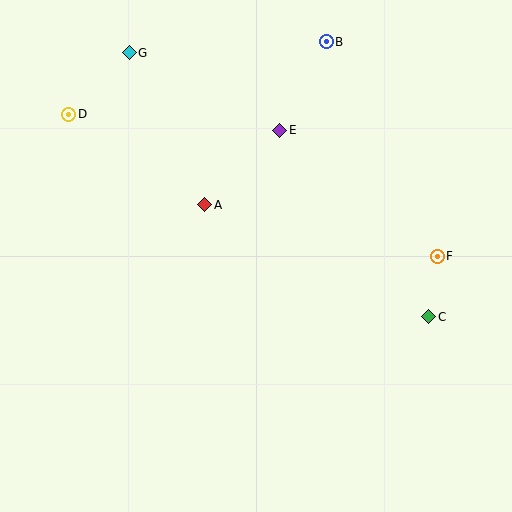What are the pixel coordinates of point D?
Point D is at (69, 114).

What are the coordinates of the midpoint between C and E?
The midpoint between C and E is at (354, 223).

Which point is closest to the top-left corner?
Point D is closest to the top-left corner.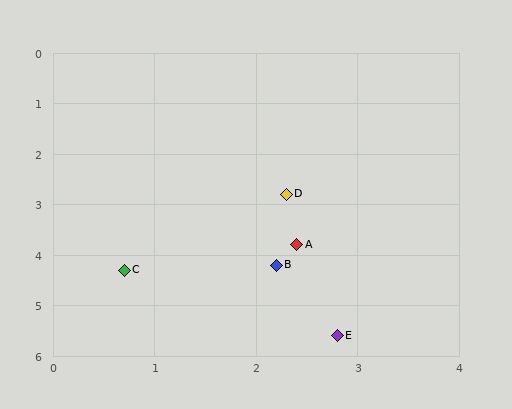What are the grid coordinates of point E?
Point E is at approximately (2.8, 5.6).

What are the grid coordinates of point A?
Point A is at approximately (2.4, 3.8).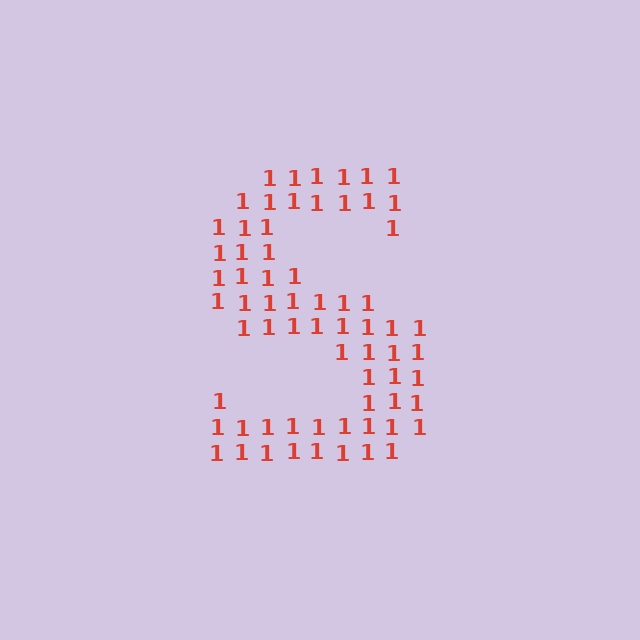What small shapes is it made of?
It is made of small digit 1's.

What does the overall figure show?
The overall figure shows the letter S.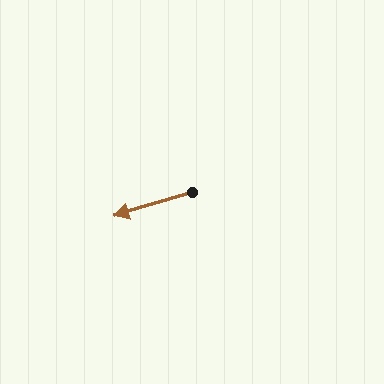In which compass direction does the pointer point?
West.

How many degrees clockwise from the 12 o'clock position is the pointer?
Approximately 253 degrees.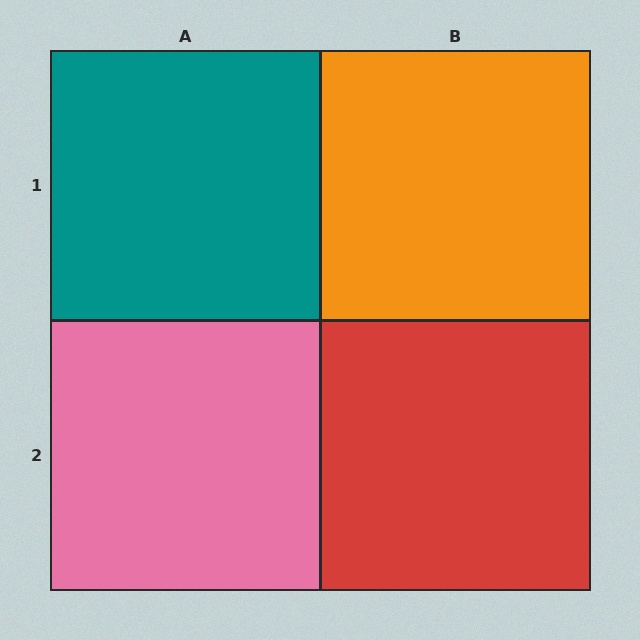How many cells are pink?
1 cell is pink.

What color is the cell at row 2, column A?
Pink.